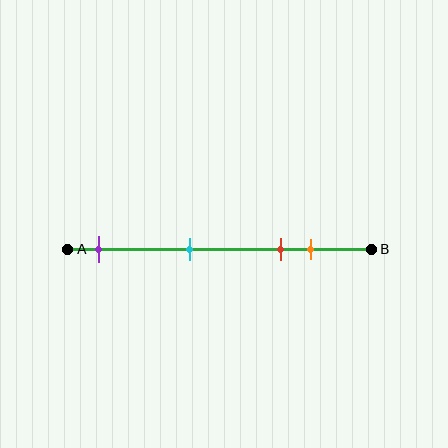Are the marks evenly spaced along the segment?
No, the marks are not evenly spaced.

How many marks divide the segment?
There are 4 marks dividing the segment.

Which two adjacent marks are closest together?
The red and orange marks are the closest adjacent pair.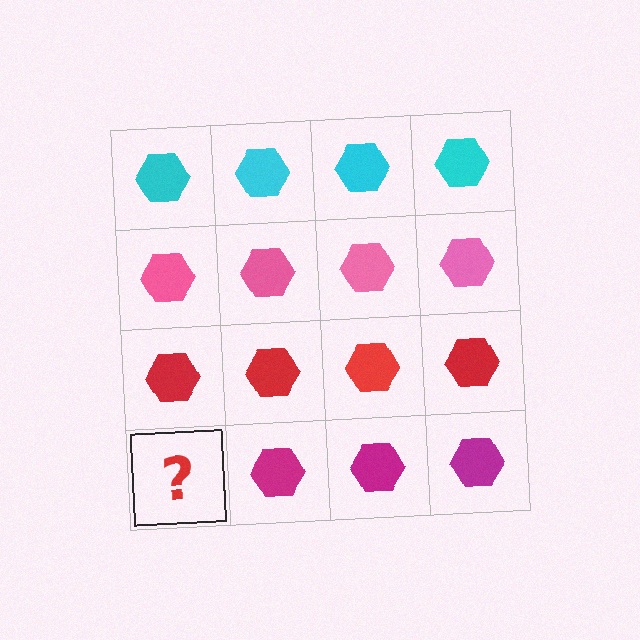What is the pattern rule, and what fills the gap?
The rule is that each row has a consistent color. The gap should be filled with a magenta hexagon.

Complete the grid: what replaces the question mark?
The question mark should be replaced with a magenta hexagon.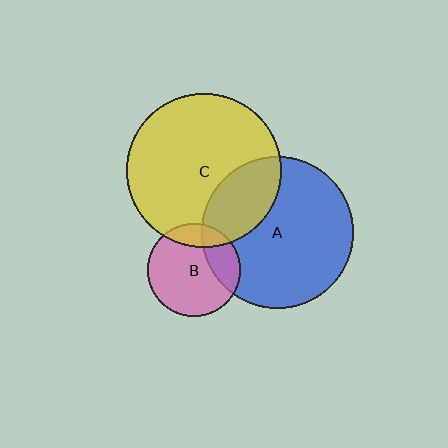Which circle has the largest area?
Circle C (yellow).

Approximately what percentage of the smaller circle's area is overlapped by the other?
Approximately 25%.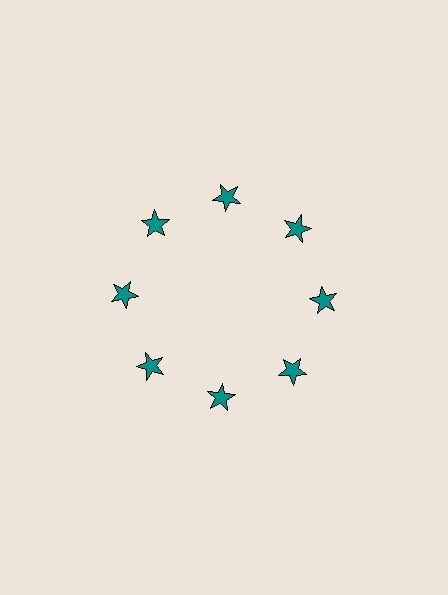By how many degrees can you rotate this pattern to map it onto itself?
The pattern maps onto itself every 45 degrees of rotation.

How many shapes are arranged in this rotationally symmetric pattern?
There are 8 shapes, arranged in 8 groups of 1.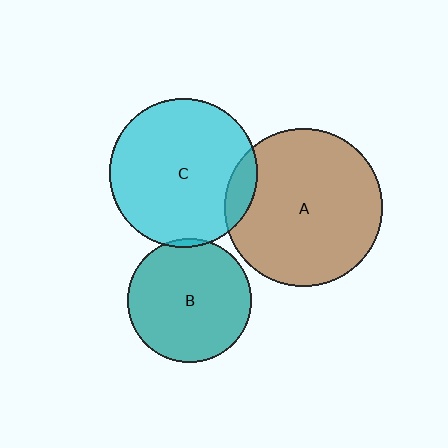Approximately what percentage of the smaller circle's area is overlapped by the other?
Approximately 5%.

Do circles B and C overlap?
Yes.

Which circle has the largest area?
Circle A (brown).